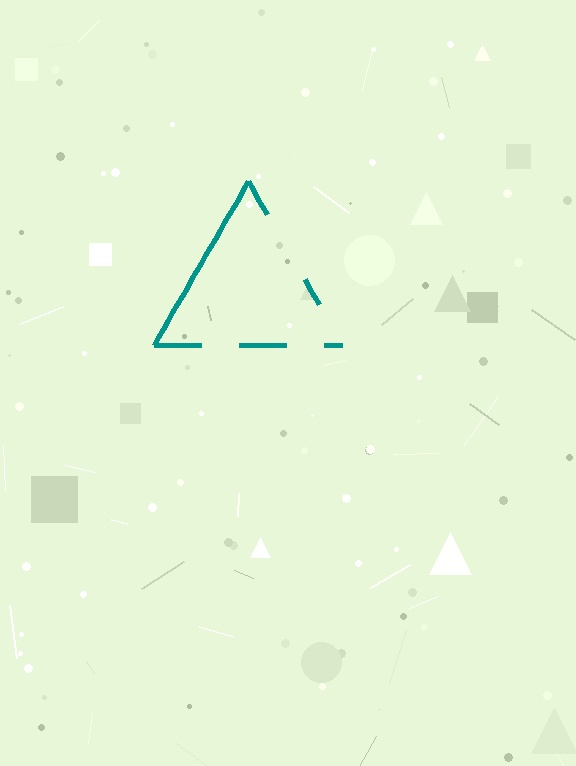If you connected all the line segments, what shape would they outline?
They would outline a triangle.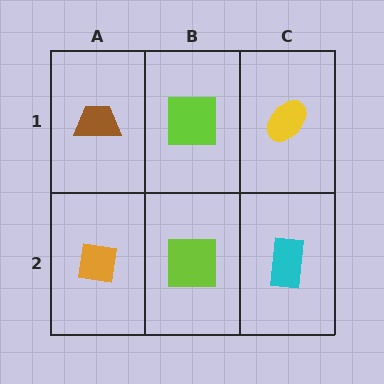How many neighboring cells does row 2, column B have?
3.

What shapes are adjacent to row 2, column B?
A lime square (row 1, column B), an orange square (row 2, column A), a cyan rectangle (row 2, column C).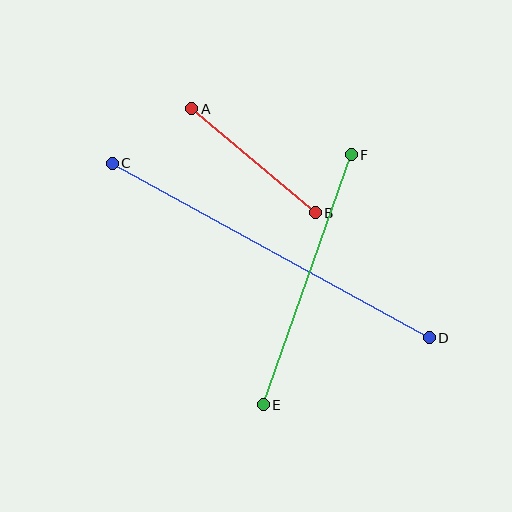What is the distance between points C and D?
The distance is approximately 362 pixels.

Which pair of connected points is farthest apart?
Points C and D are farthest apart.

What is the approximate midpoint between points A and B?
The midpoint is at approximately (253, 161) pixels.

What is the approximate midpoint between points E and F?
The midpoint is at approximately (307, 280) pixels.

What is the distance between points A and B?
The distance is approximately 162 pixels.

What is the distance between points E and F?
The distance is approximately 265 pixels.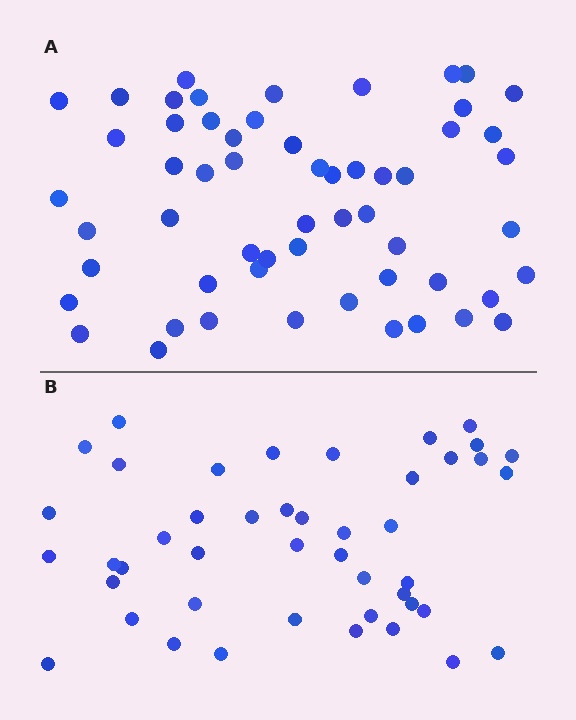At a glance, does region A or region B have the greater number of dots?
Region A (the top region) has more dots.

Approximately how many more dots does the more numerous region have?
Region A has roughly 12 or so more dots than region B.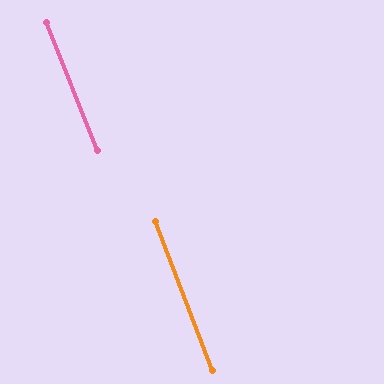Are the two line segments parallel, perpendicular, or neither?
Parallel — their directions differ by only 0.7°.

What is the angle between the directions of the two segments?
Approximately 1 degree.